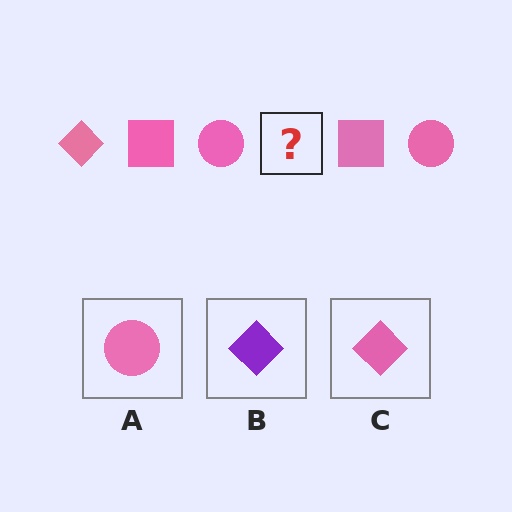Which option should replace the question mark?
Option C.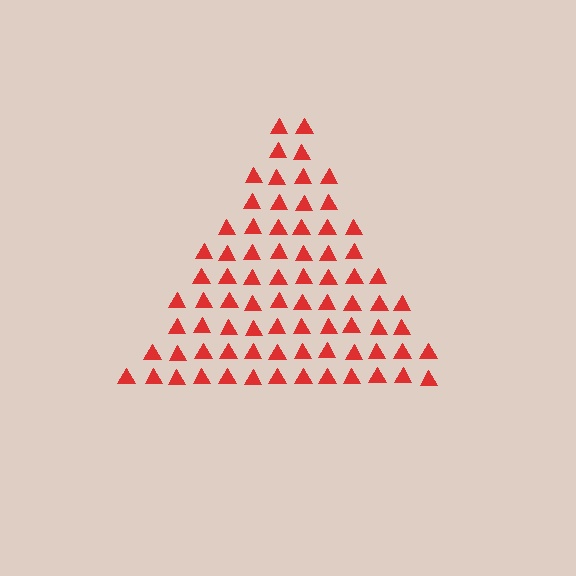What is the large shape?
The large shape is a triangle.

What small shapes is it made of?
It is made of small triangles.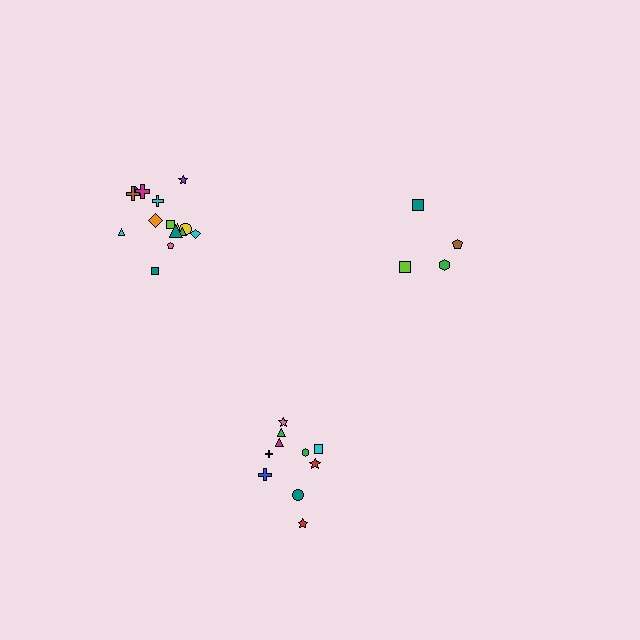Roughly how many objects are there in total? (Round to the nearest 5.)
Roughly 30 objects in total.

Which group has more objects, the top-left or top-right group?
The top-left group.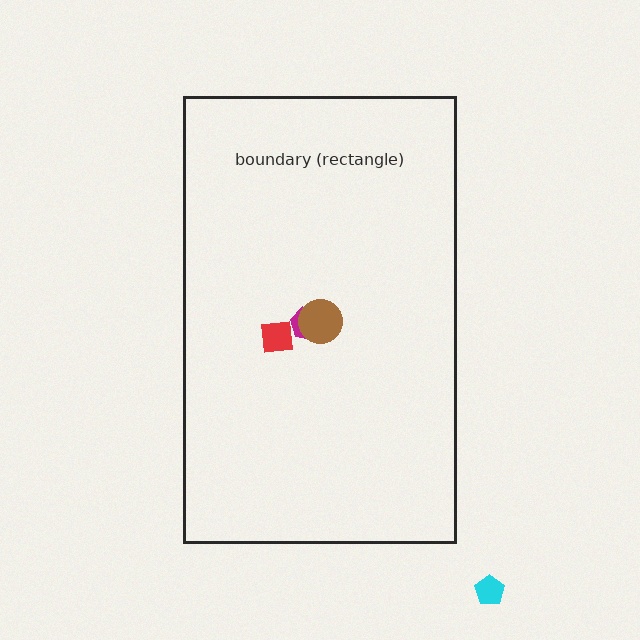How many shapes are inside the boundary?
3 inside, 1 outside.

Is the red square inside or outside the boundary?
Inside.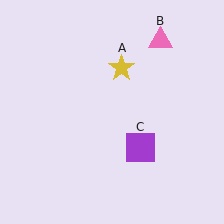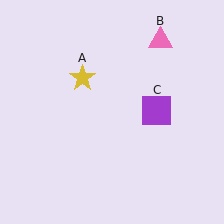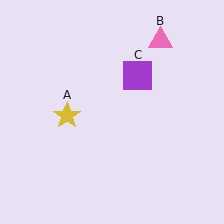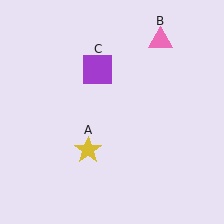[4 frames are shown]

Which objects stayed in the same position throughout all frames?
Pink triangle (object B) remained stationary.